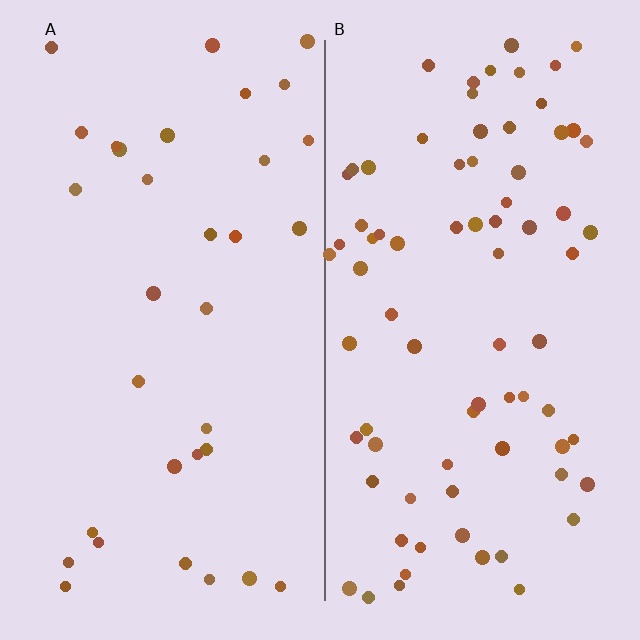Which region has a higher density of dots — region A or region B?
B (the right).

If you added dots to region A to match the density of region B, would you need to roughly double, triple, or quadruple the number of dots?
Approximately double.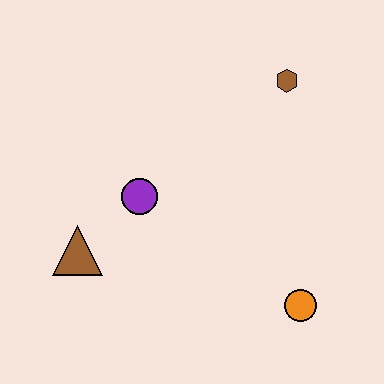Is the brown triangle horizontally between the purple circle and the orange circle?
No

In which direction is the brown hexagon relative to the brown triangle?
The brown hexagon is to the right of the brown triangle.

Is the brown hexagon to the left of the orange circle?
Yes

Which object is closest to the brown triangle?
The purple circle is closest to the brown triangle.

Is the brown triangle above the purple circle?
No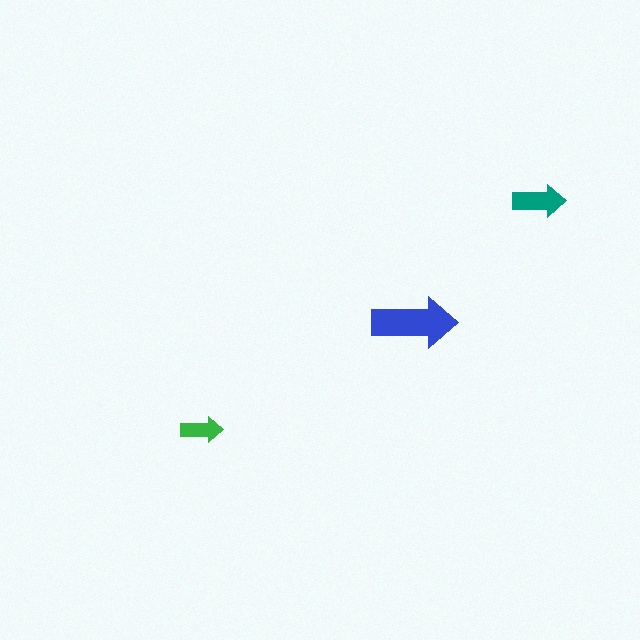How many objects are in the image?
There are 3 objects in the image.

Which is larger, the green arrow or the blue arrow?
The blue one.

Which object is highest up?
The teal arrow is topmost.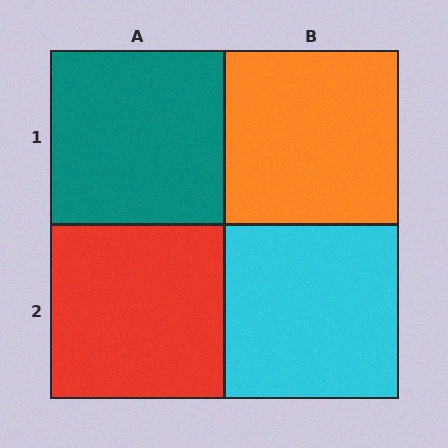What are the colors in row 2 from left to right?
Red, cyan.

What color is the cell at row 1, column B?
Orange.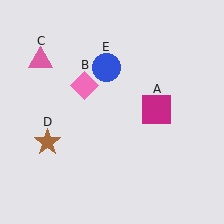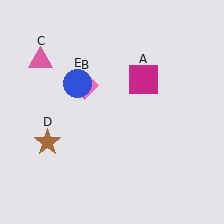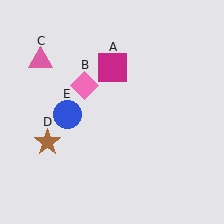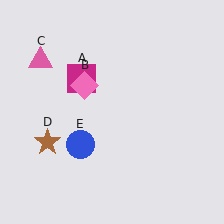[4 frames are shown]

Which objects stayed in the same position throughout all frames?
Pink diamond (object B) and pink triangle (object C) and brown star (object D) remained stationary.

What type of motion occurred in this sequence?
The magenta square (object A), blue circle (object E) rotated counterclockwise around the center of the scene.